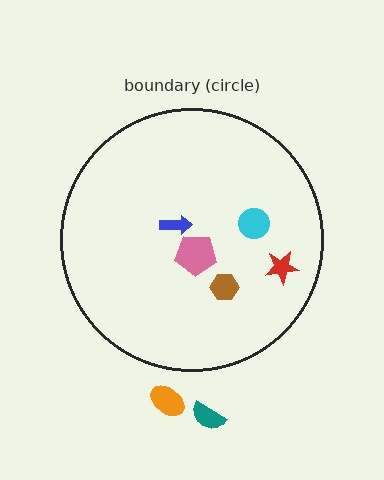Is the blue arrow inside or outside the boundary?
Inside.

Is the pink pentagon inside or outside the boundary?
Inside.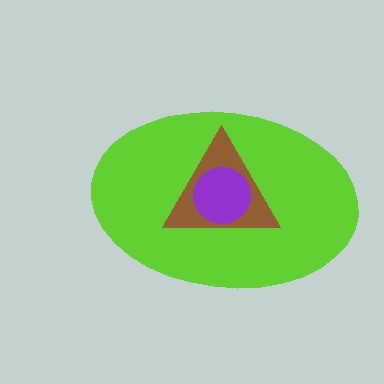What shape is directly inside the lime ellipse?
The brown triangle.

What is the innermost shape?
The purple circle.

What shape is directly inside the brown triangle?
The purple circle.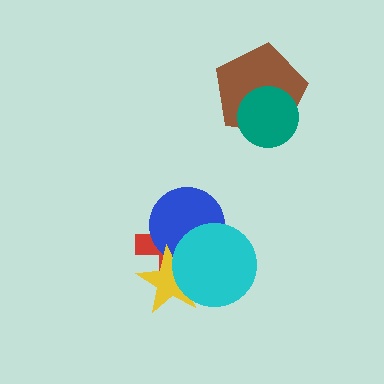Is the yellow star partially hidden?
Yes, it is partially covered by another shape.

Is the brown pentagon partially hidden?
Yes, it is partially covered by another shape.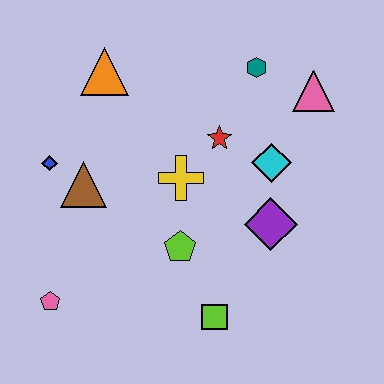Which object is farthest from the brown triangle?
The pink triangle is farthest from the brown triangle.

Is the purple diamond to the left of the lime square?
No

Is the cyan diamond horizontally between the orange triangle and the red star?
No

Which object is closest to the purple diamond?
The cyan diamond is closest to the purple diamond.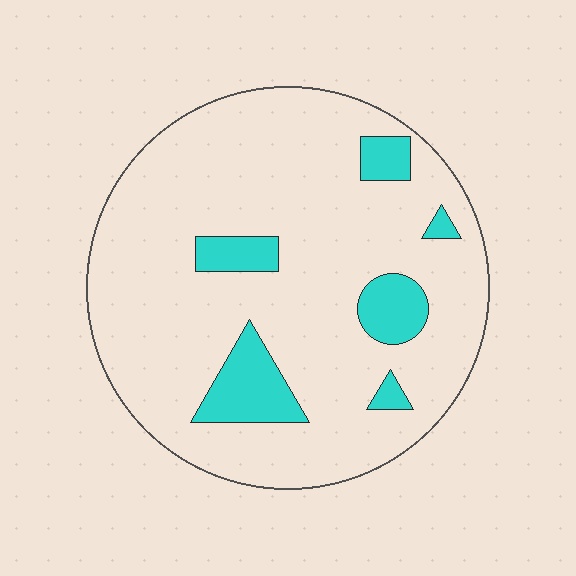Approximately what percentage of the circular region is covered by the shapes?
Approximately 15%.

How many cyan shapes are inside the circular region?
6.